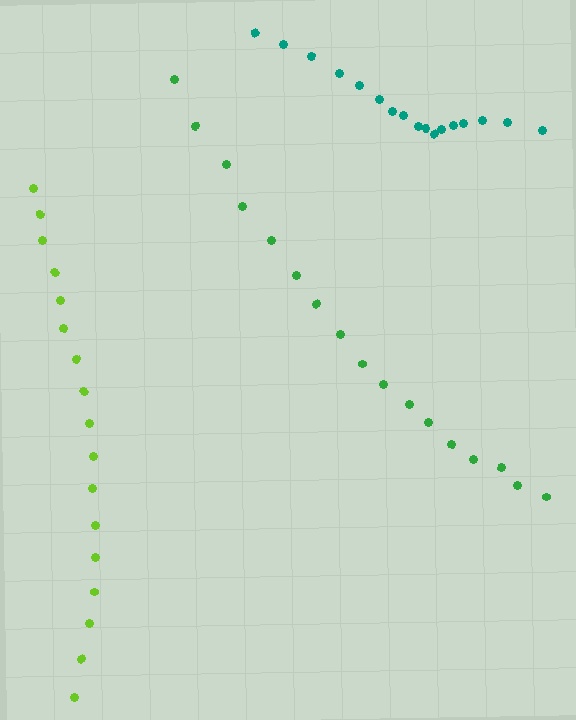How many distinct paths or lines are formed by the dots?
There are 3 distinct paths.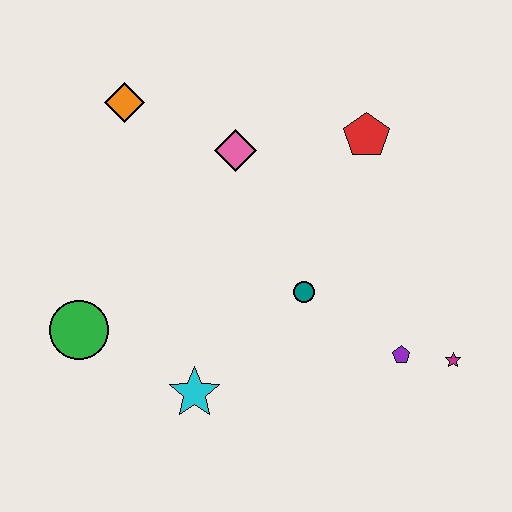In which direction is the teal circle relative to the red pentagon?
The teal circle is below the red pentagon.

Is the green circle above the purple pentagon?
Yes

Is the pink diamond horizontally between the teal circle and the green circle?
Yes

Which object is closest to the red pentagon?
The pink diamond is closest to the red pentagon.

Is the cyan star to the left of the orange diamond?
No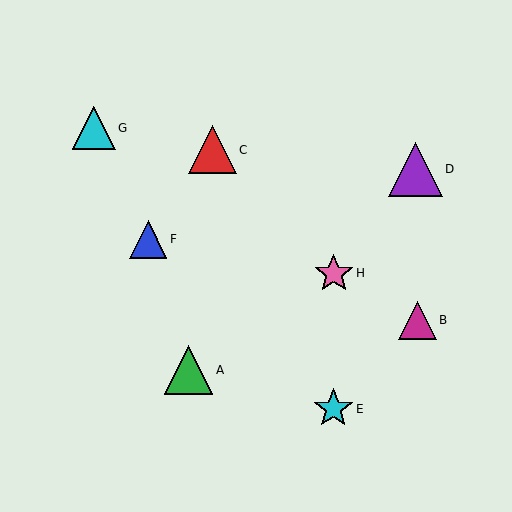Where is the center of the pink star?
The center of the pink star is at (334, 273).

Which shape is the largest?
The purple triangle (labeled D) is the largest.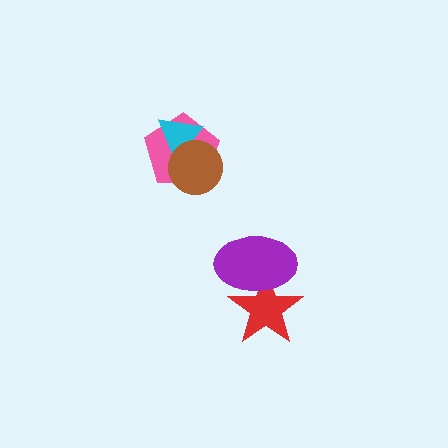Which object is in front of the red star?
The purple ellipse is in front of the red star.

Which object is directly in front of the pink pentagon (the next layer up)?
The cyan triangle is directly in front of the pink pentagon.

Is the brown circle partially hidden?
No, no other shape covers it.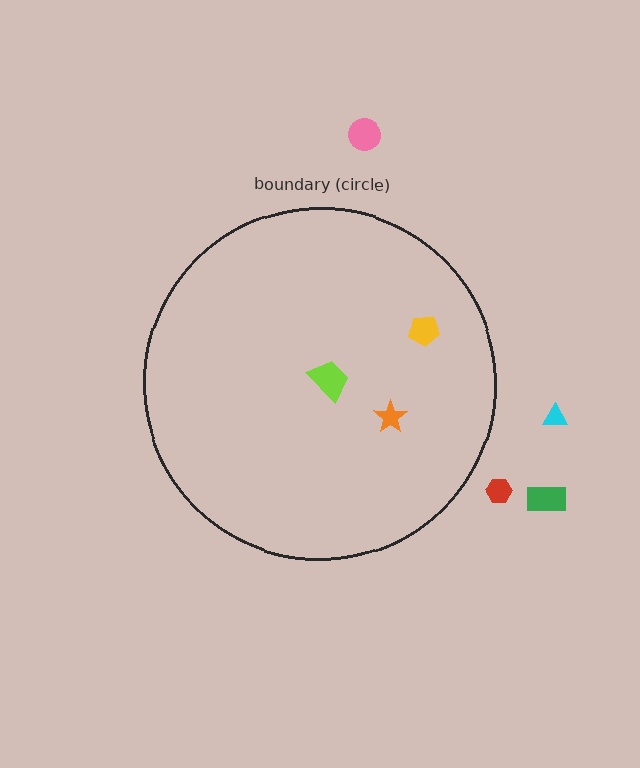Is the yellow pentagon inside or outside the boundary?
Inside.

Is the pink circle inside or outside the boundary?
Outside.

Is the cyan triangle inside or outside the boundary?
Outside.